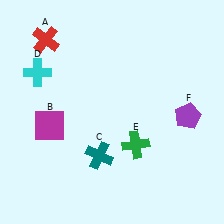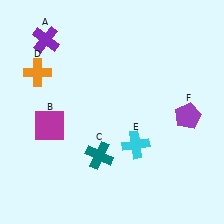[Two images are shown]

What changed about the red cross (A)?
In Image 1, A is red. In Image 2, it changed to purple.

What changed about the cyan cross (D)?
In Image 1, D is cyan. In Image 2, it changed to orange.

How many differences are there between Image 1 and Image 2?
There are 3 differences between the two images.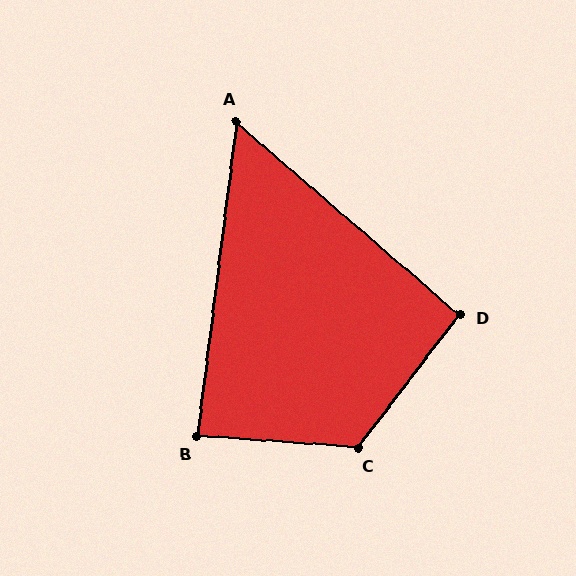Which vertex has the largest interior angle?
C, at approximately 124 degrees.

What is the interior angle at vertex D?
Approximately 93 degrees (approximately right).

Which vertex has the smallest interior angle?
A, at approximately 56 degrees.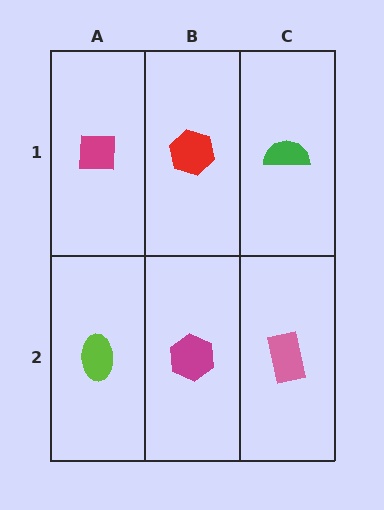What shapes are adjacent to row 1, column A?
A lime ellipse (row 2, column A), a red hexagon (row 1, column B).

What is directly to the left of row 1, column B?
A magenta square.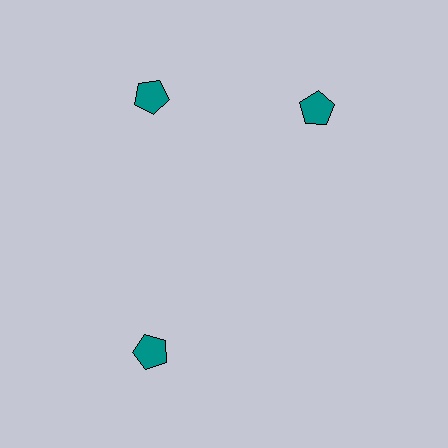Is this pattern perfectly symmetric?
No. The 3 teal pentagons are arranged in a ring, but one element near the 3 o'clock position is rotated out of alignment along the ring, breaking the 3-fold rotational symmetry.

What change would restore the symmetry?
The symmetry would be restored by rotating it back into even spacing with its neighbors so that all 3 pentagons sit at equal angles and equal distance from the center.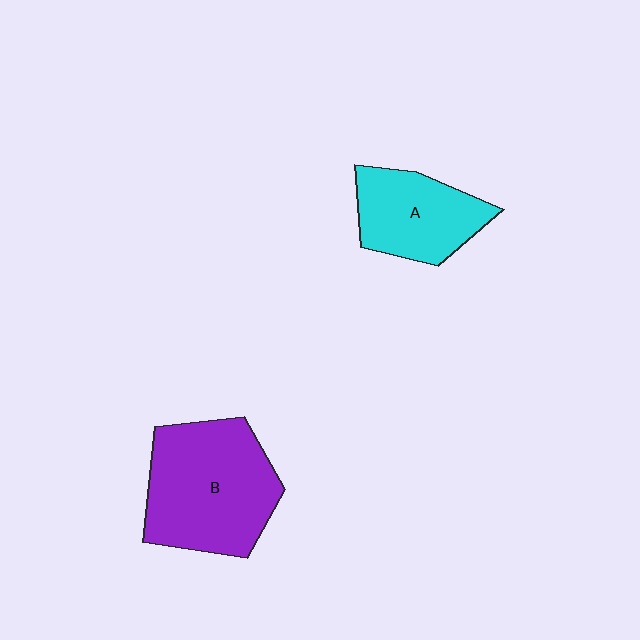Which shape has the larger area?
Shape B (purple).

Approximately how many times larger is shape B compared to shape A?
Approximately 1.6 times.